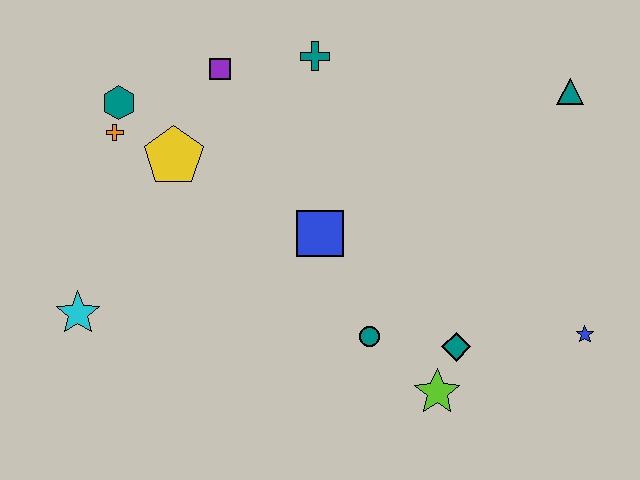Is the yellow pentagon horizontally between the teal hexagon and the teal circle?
Yes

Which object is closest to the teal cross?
The purple square is closest to the teal cross.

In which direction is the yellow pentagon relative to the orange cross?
The yellow pentagon is to the right of the orange cross.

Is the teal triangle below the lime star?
No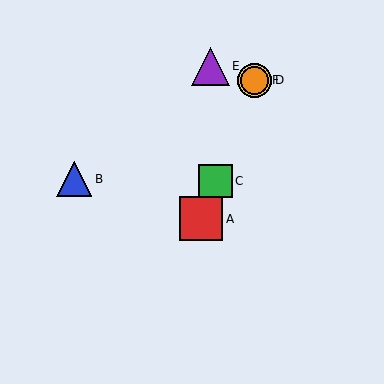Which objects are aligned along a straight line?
Objects A, C, D, F are aligned along a straight line.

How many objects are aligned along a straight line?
4 objects (A, C, D, F) are aligned along a straight line.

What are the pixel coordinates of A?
Object A is at (201, 219).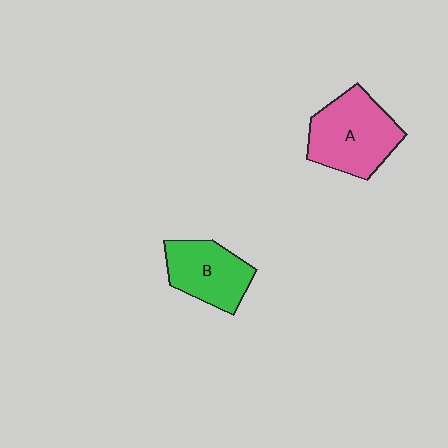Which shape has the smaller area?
Shape B (green).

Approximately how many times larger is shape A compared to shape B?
Approximately 1.3 times.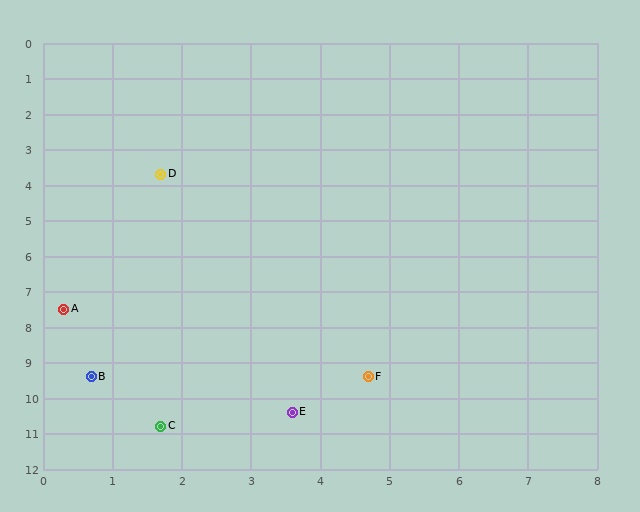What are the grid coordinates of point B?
Point B is at approximately (0.7, 9.4).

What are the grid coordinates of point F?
Point F is at approximately (4.7, 9.4).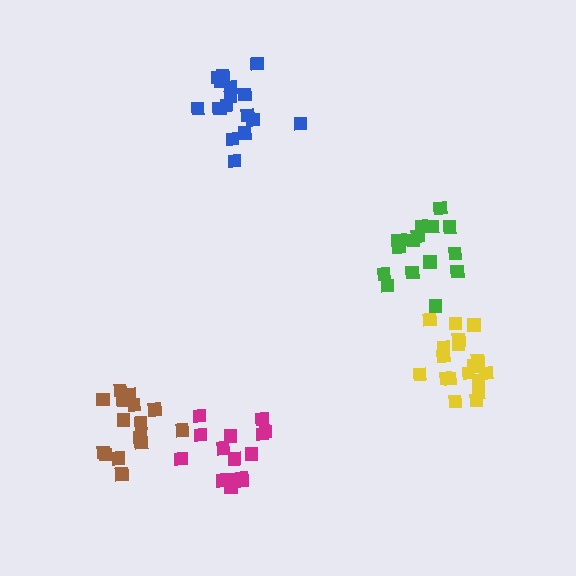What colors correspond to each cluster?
The clusters are colored: blue, magenta, green, yellow, brown.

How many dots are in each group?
Group 1: 16 dots, Group 2: 15 dots, Group 3: 16 dots, Group 4: 18 dots, Group 5: 17 dots (82 total).